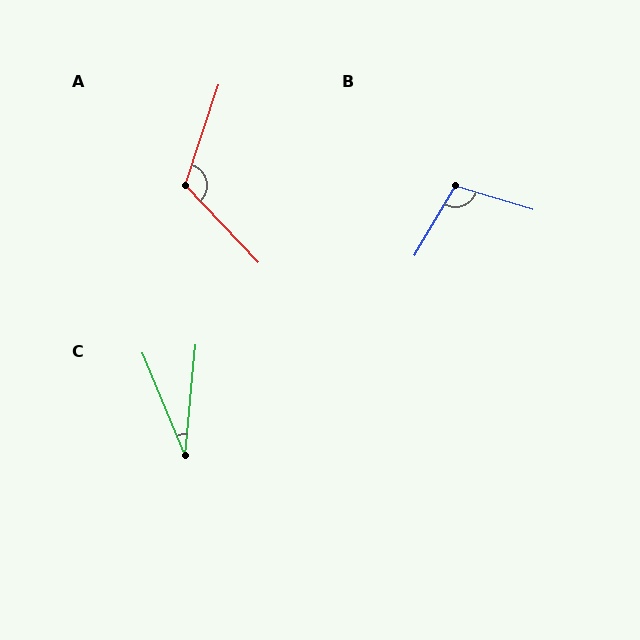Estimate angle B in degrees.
Approximately 104 degrees.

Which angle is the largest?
A, at approximately 118 degrees.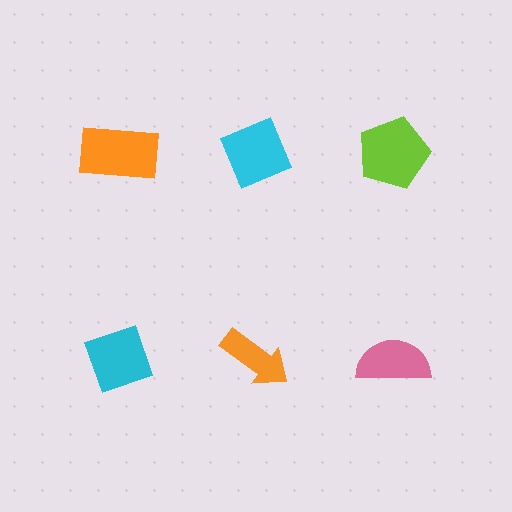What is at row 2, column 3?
A pink semicircle.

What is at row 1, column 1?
An orange rectangle.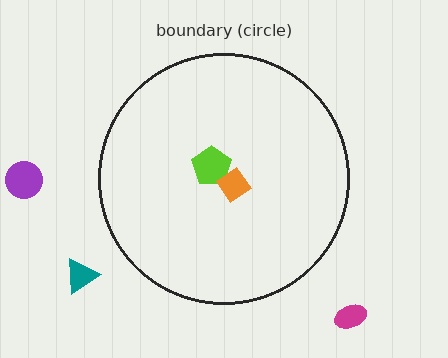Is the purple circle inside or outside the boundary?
Outside.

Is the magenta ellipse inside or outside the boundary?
Outside.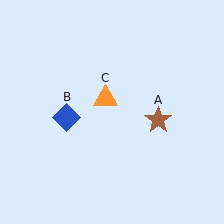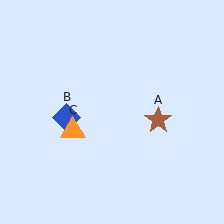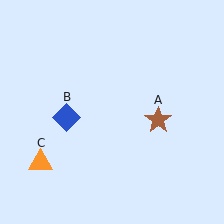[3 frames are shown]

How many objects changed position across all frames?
1 object changed position: orange triangle (object C).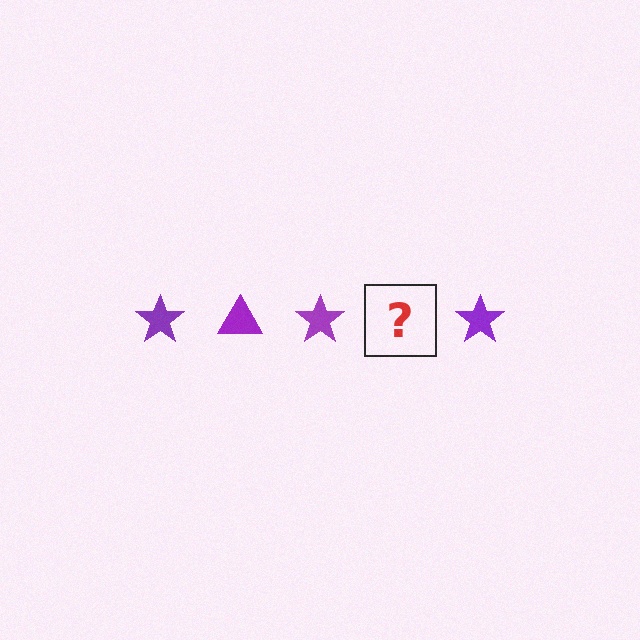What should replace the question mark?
The question mark should be replaced with a purple triangle.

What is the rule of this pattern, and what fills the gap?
The rule is that the pattern cycles through star, triangle shapes in purple. The gap should be filled with a purple triangle.